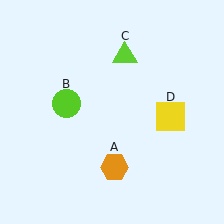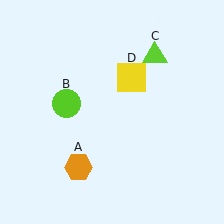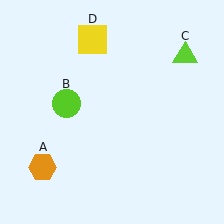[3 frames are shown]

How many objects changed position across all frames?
3 objects changed position: orange hexagon (object A), lime triangle (object C), yellow square (object D).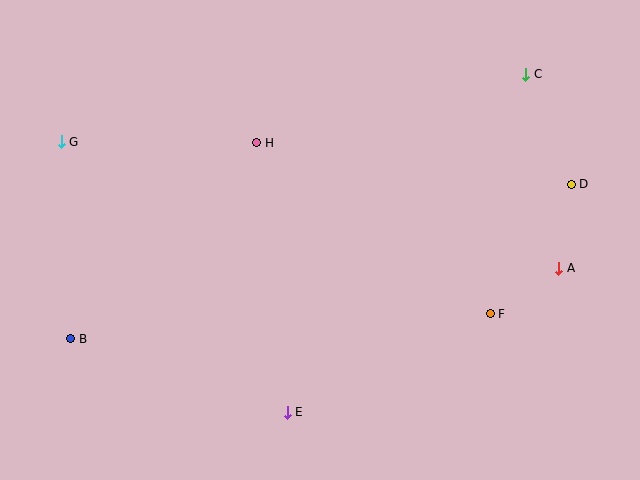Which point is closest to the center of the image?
Point H at (257, 143) is closest to the center.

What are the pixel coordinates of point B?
Point B is at (70, 339).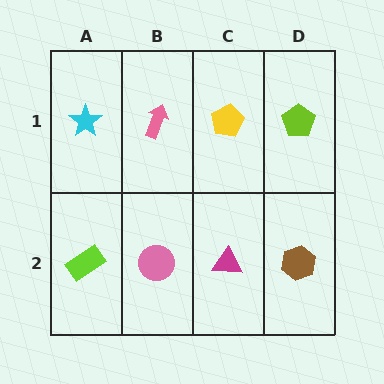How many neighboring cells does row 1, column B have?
3.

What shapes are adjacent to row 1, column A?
A lime rectangle (row 2, column A), a pink arrow (row 1, column B).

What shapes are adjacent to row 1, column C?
A magenta triangle (row 2, column C), a pink arrow (row 1, column B), a lime pentagon (row 1, column D).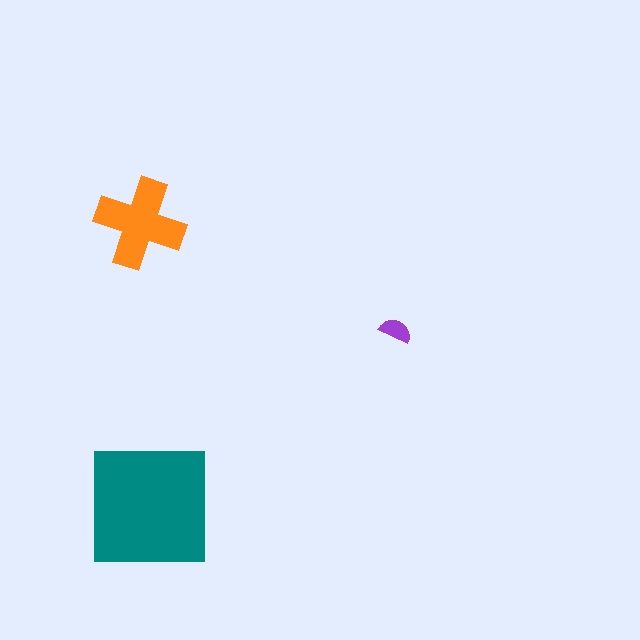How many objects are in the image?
There are 3 objects in the image.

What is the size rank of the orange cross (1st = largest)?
2nd.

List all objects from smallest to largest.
The purple semicircle, the orange cross, the teal square.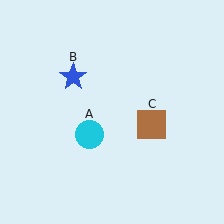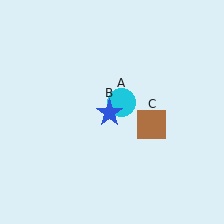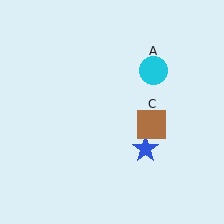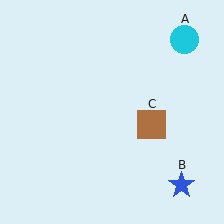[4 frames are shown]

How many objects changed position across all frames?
2 objects changed position: cyan circle (object A), blue star (object B).